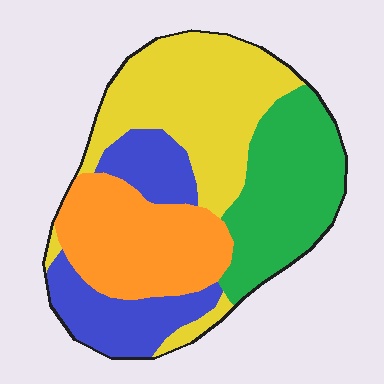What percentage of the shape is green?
Green takes up less than a quarter of the shape.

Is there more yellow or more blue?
Yellow.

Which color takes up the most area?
Yellow, at roughly 30%.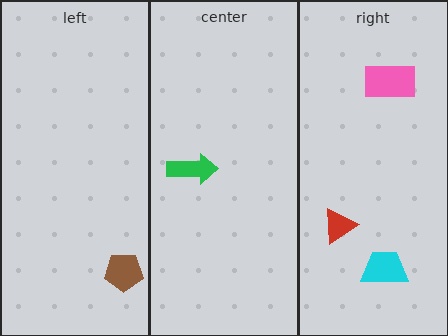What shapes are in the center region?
The green arrow.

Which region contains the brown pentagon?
The left region.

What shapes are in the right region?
The pink rectangle, the red triangle, the cyan trapezoid.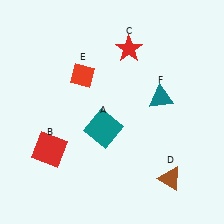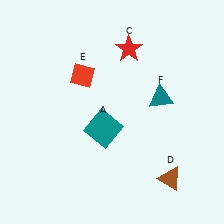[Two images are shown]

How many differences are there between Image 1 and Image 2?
There is 1 difference between the two images.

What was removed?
The red square (B) was removed in Image 2.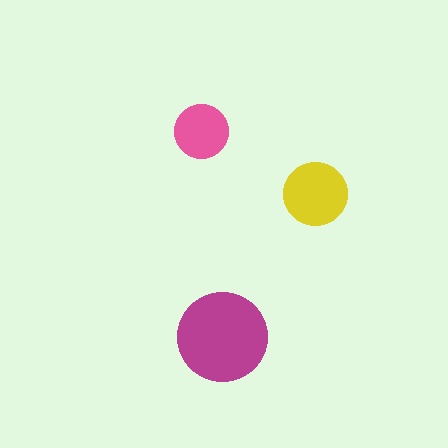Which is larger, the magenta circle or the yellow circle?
The magenta one.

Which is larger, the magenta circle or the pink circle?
The magenta one.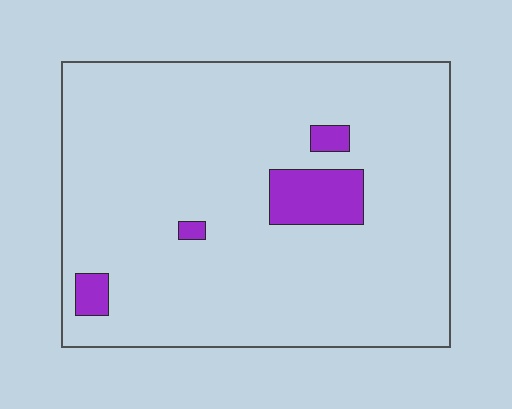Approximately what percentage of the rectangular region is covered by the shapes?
Approximately 5%.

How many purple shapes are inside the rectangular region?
4.